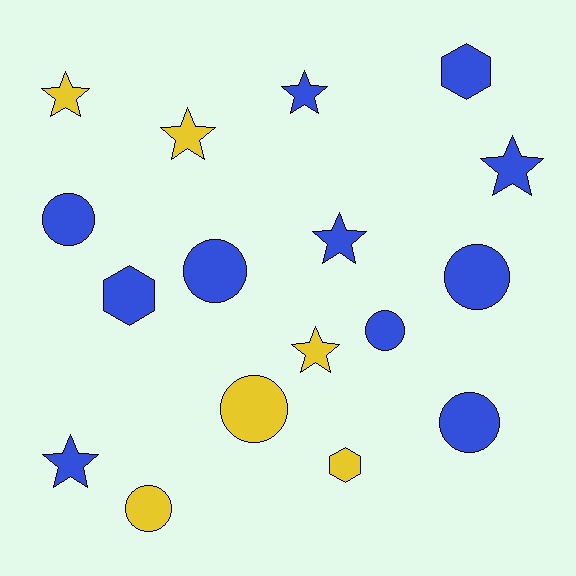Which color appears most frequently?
Blue, with 11 objects.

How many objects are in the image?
There are 17 objects.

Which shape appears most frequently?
Circle, with 7 objects.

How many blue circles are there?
There are 5 blue circles.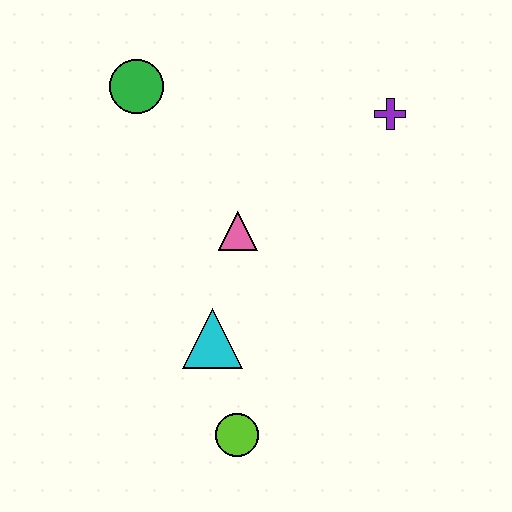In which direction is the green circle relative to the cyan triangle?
The green circle is above the cyan triangle.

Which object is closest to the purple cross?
The pink triangle is closest to the purple cross.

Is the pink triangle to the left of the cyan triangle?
No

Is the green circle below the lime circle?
No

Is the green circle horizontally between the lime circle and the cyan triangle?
No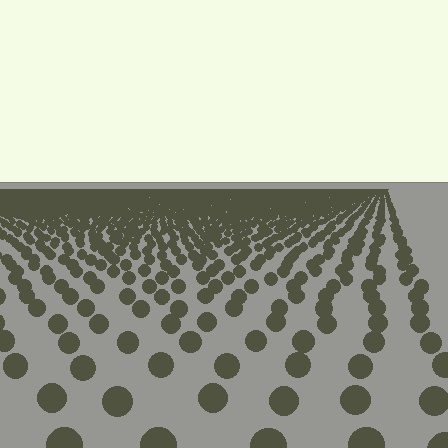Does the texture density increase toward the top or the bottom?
Density increases toward the top.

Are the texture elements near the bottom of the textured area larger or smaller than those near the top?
Larger. Near the bottom, elements are closer to the viewer and appear at a bigger on-screen size.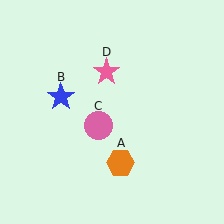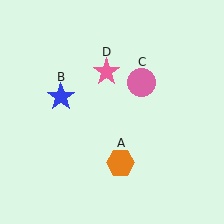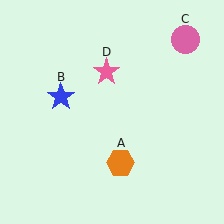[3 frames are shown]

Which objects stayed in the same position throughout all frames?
Orange hexagon (object A) and blue star (object B) and pink star (object D) remained stationary.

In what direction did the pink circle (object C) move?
The pink circle (object C) moved up and to the right.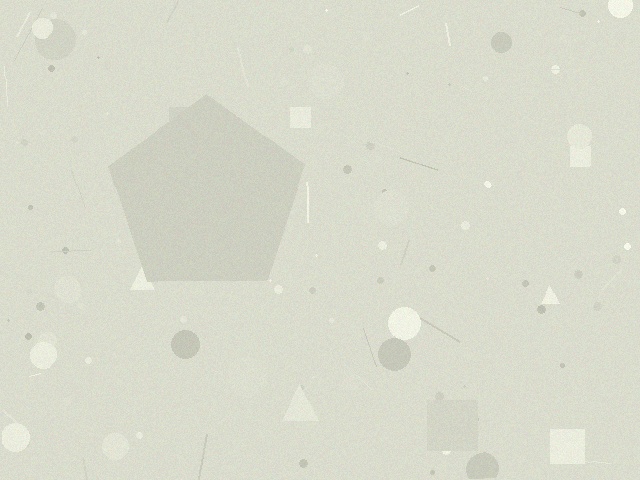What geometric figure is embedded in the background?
A pentagon is embedded in the background.